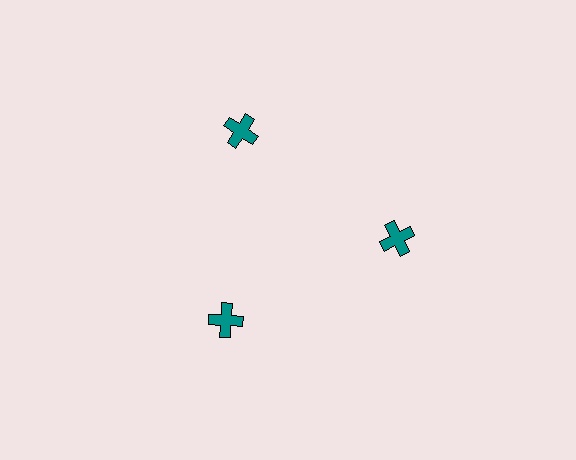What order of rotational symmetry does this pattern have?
This pattern has 3-fold rotational symmetry.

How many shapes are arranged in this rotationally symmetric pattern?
There are 3 shapes, arranged in 3 groups of 1.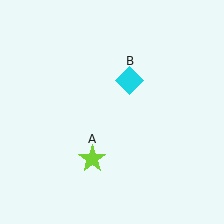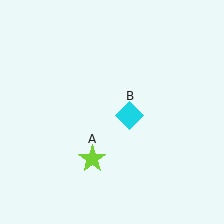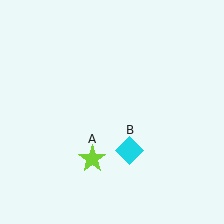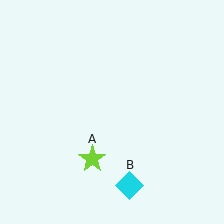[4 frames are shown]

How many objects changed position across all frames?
1 object changed position: cyan diamond (object B).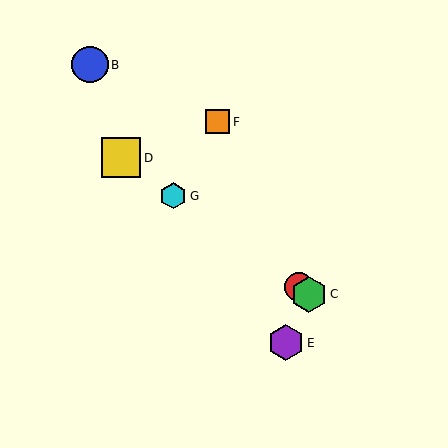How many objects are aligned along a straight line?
4 objects (A, C, D, G) are aligned along a straight line.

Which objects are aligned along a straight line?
Objects A, C, D, G are aligned along a straight line.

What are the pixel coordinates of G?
Object G is at (173, 196).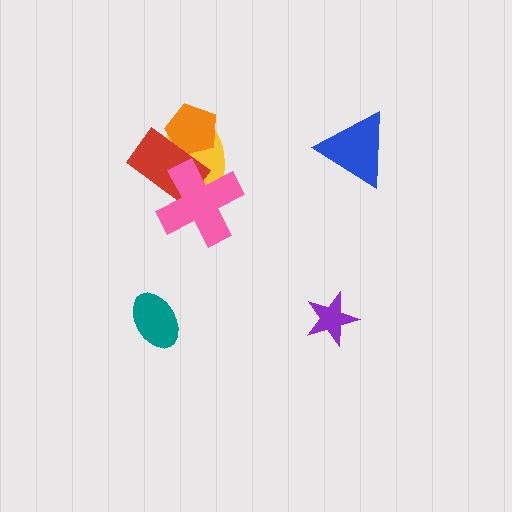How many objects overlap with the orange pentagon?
2 objects overlap with the orange pentagon.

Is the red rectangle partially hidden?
Yes, it is partially covered by another shape.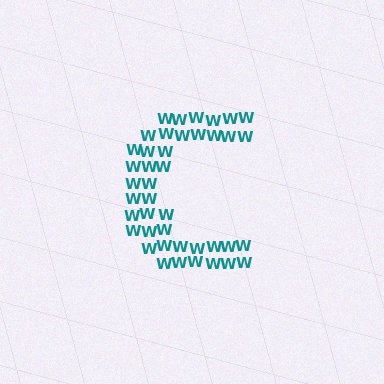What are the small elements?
The small elements are letter W's.